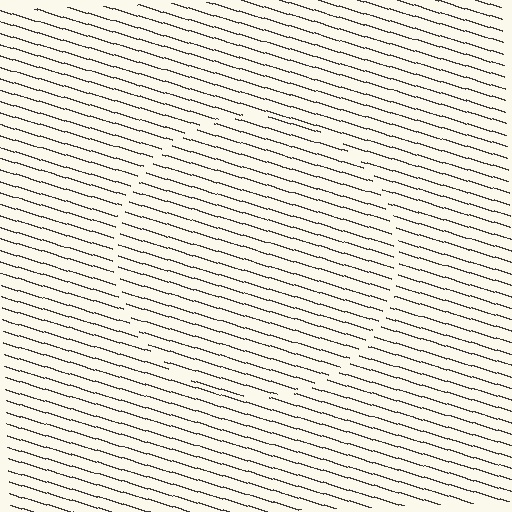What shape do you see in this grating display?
An illusory circle. The interior of the shape contains the same grating, shifted by half a period — the contour is defined by the phase discontinuity where line-ends from the inner and outer gratings abut.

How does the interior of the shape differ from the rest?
The interior of the shape contains the same grating, shifted by half a period — the contour is defined by the phase discontinuity where line-ends from the inner and outer gratings abut.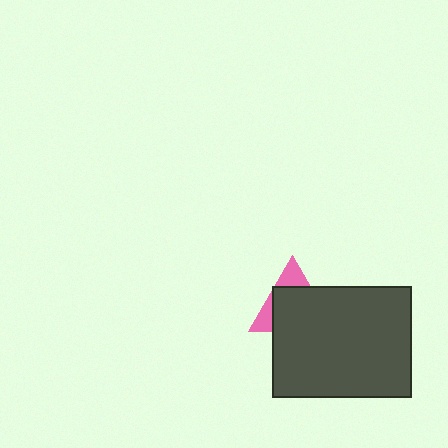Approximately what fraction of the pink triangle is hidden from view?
Roughly 70% of the pink triangle is hidden behind the dark gray rectangle.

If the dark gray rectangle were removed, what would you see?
You would see the complete pink triangle.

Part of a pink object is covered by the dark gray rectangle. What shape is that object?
It is a triangle.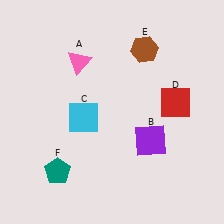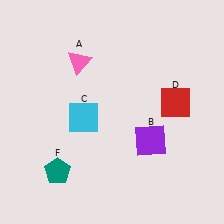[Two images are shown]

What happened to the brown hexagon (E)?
The brown hexagon (E) was removed in Image 2. It was in the top-right area of Image 1.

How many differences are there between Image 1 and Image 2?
There is 1 difference between the two images.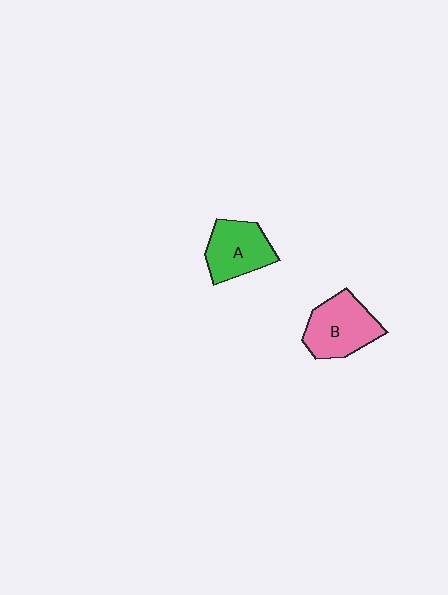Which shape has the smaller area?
Shape A (green).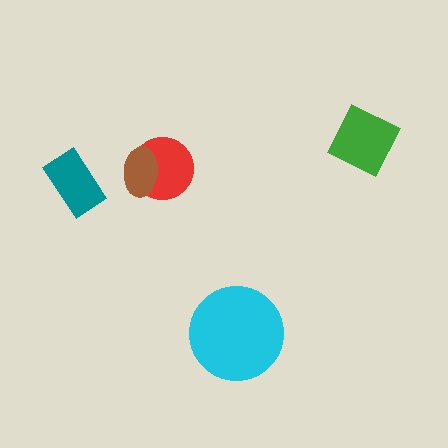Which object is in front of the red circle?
The brown ellipse is in front of the red circle.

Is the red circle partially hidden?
Yes, it is partially covered by another shape.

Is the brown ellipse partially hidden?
No, no other shape covers it.